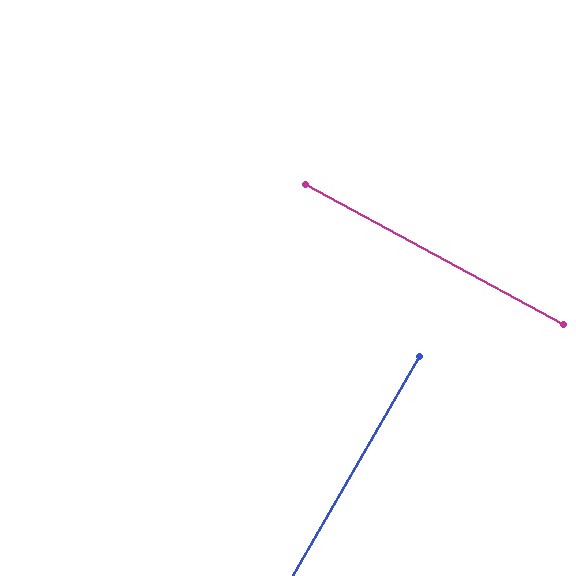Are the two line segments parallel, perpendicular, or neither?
Perpendicular — they meet at approximately 88°.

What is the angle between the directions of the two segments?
Approximately 88 degrees.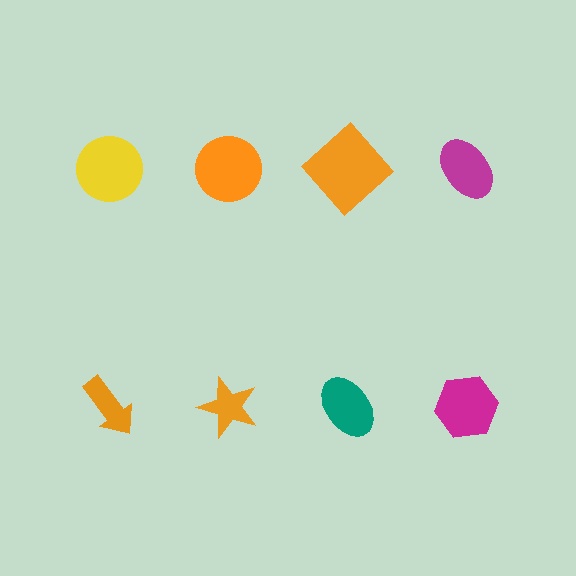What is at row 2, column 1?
An orange arrow.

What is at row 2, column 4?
A magenta hexagon.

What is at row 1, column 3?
An orange diamond.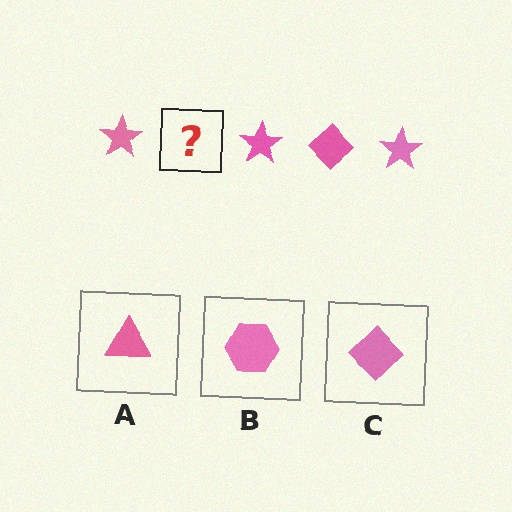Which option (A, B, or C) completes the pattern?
C.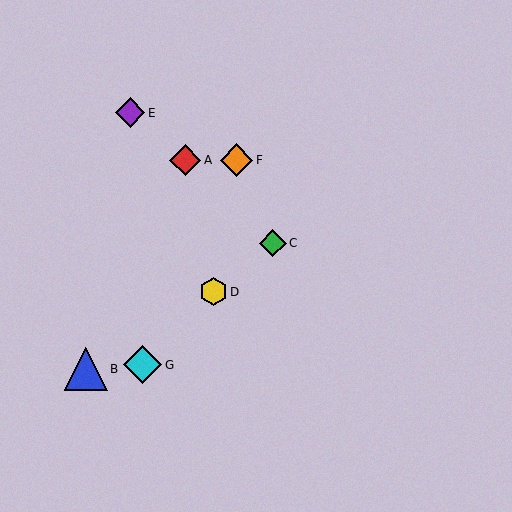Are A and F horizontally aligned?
Yes, both are at y≈160.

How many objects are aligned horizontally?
2 objects (A, F) are aligned horizontally.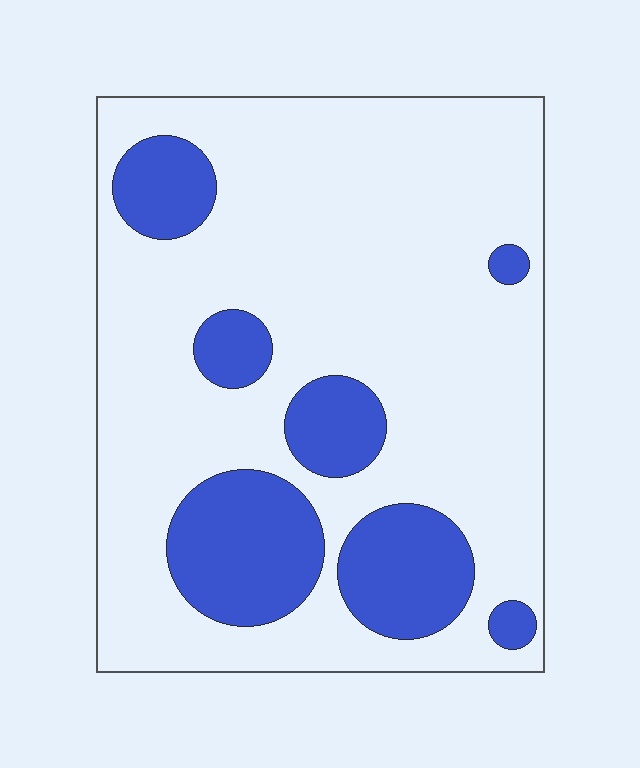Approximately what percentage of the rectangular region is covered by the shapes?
Approximately 25%.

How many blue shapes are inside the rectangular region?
7.